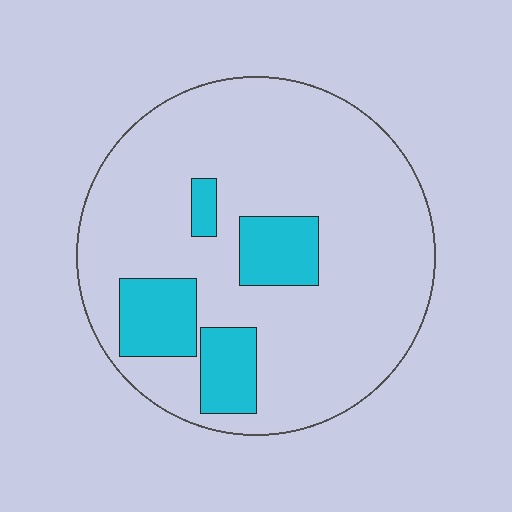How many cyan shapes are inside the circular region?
4.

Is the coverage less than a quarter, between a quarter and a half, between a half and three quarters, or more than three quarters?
Less than a quarter.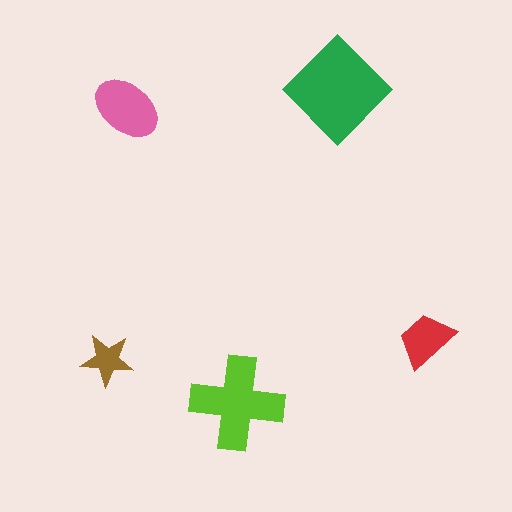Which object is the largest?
The green diamond.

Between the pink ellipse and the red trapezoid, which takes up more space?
The pink ellipse.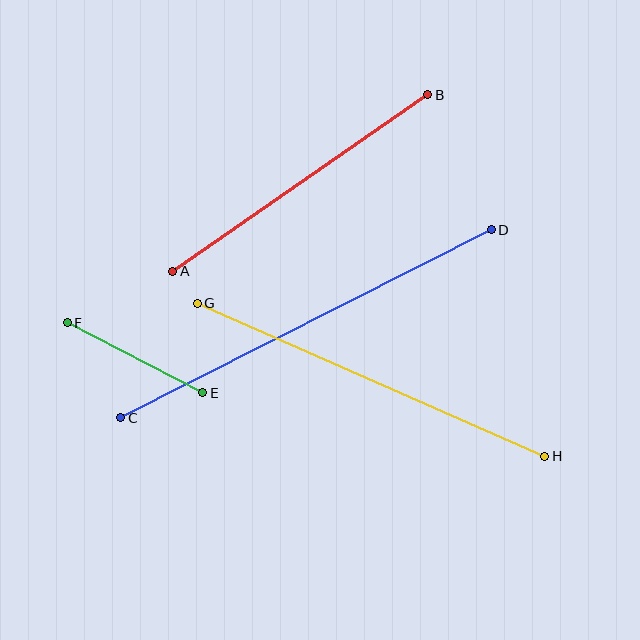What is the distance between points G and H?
The distance is approximately 379 pixels.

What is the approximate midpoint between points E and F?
The midpoint is at approximately (135, 358) pixels.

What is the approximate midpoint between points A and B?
The midpoint is at approximately (300, 183) pixels.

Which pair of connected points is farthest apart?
Points C and D are farthest apart.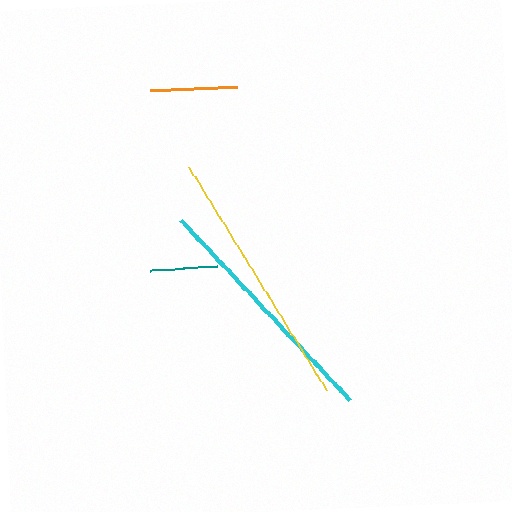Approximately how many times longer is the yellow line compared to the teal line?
The yellow line is approximately 3.9 times the length of the teal line.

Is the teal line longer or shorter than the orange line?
The orange line is longer than the teal line.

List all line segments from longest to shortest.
From longest to shortest: yellow, cyan, orange, teal.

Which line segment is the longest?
The yellow line is the longest at approximately 262 pixels.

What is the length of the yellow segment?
The yellow segment is approximately 262 pixels long.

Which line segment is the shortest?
The teal line is the shortest at approximately 68 pixels.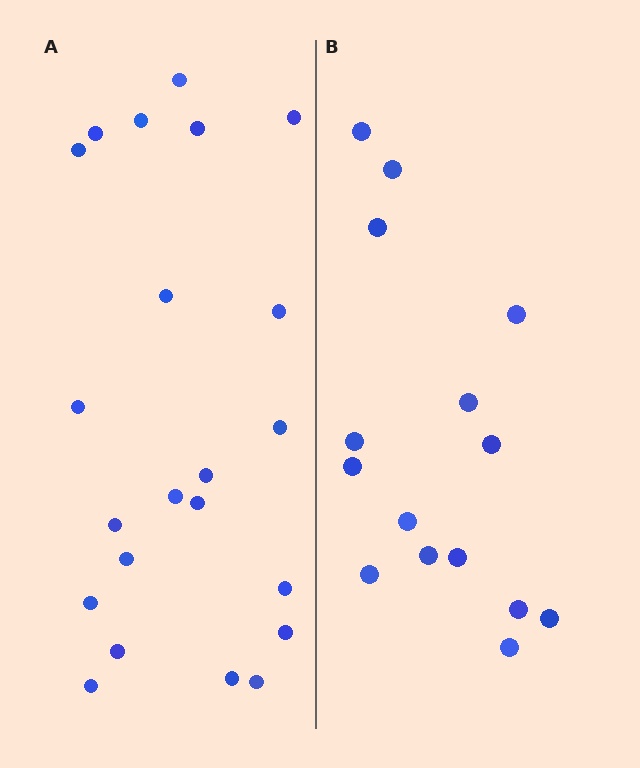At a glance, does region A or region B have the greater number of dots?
Region A (the left region) has more dots.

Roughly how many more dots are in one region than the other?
Region A has roughly 8 or so more dots than region B.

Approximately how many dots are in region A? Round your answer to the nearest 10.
About 20 dots. (The exact count is 22, which rounds to 20.)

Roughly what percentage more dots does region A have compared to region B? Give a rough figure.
About 45% more.